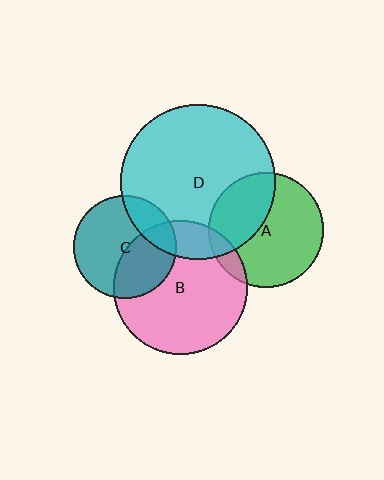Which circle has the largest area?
Circle D (cyan).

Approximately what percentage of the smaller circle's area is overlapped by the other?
Approximately 40%.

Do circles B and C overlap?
Yes.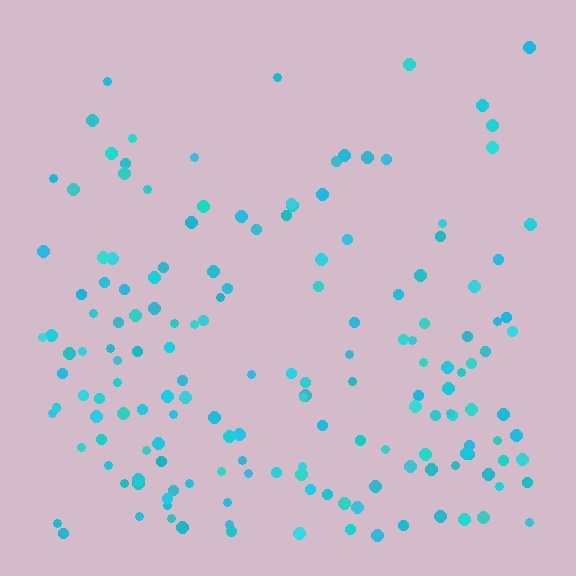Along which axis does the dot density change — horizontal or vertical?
Vertical.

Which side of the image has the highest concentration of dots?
The bottom.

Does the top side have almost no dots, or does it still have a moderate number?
Still a moderate number, just noticeably fewer than the bottom.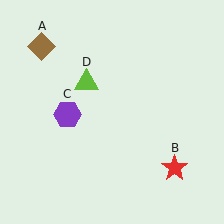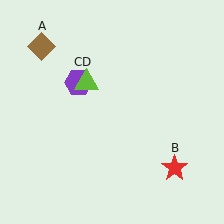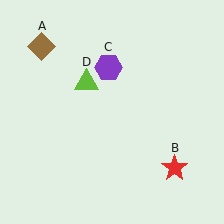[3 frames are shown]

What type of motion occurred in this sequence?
The purple hexagon (object C) rotated clockwise around the center of the scene.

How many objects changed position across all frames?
1 object changed position: purple hexagon (object C).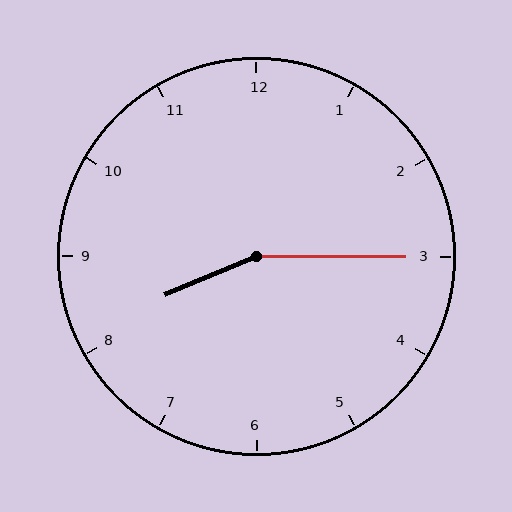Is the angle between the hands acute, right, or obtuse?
It is obtuse.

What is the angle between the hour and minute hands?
Approximately 158 degrees.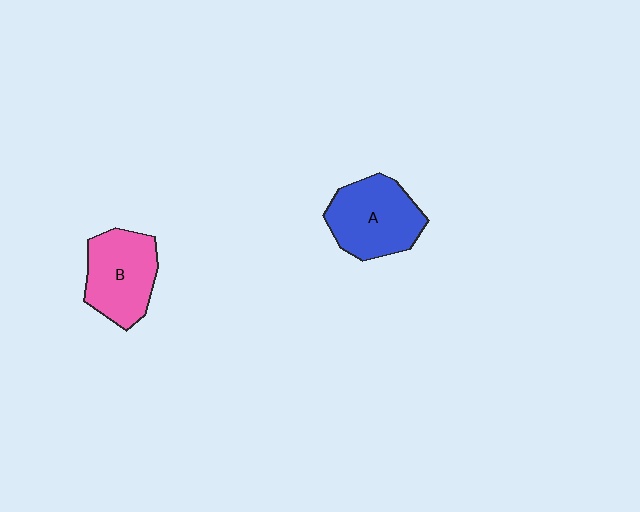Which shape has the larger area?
Shape A (blue).